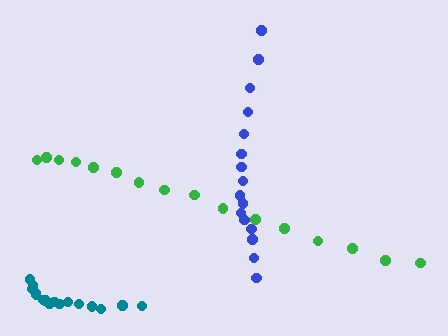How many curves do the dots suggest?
There are 3 distinct paths.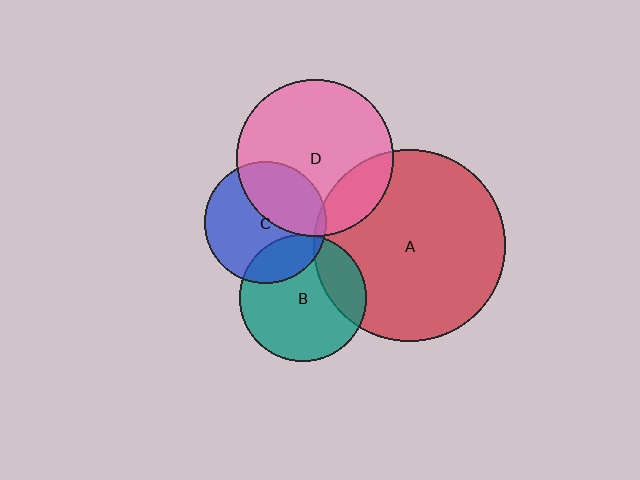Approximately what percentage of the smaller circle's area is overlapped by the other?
Approximately 40%.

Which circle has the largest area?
Circle A (red).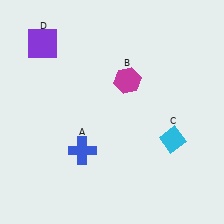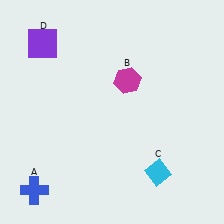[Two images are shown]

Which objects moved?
The objects that moved are: the blue cross (A), the cyan diamond (C).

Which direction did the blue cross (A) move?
The blue cross (A) moved left.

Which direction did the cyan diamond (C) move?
The cyan diamond (C) moved down.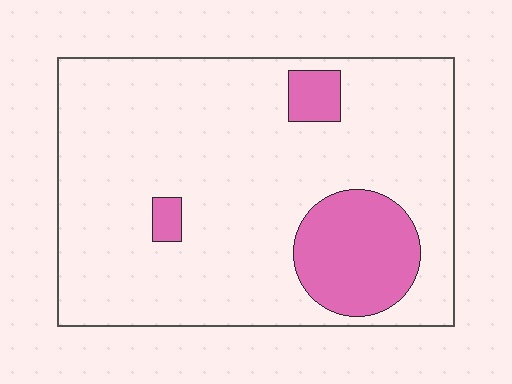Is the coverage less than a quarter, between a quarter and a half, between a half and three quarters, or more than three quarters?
Less than a quarter.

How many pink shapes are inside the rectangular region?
3.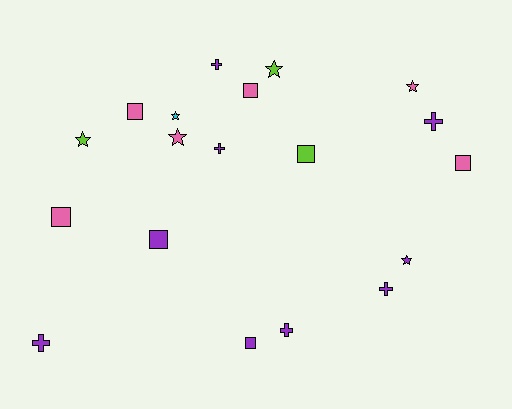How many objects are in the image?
There are 19 objects.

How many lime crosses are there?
There are no lime crosses.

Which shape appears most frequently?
Square, with 7 objects.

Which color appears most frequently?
Purple, with 9 objects.